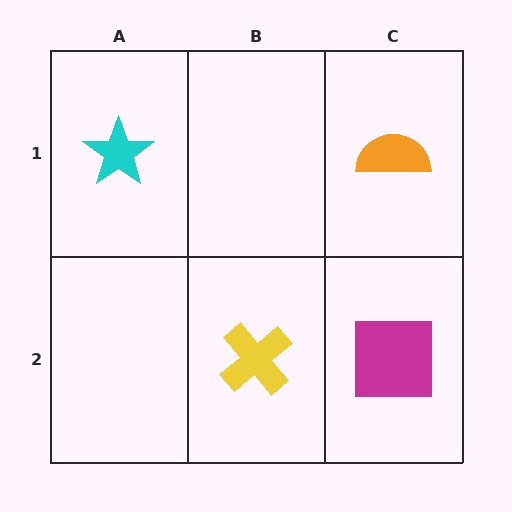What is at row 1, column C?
An orange semicircle.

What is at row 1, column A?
A cyan star.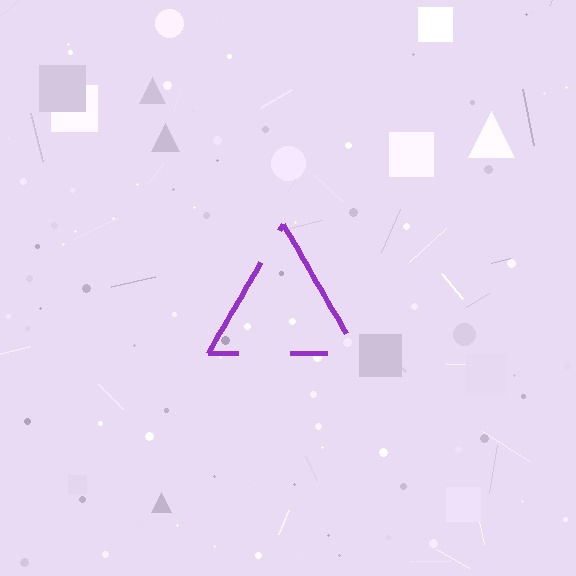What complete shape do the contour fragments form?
The contour fragments form a triangle.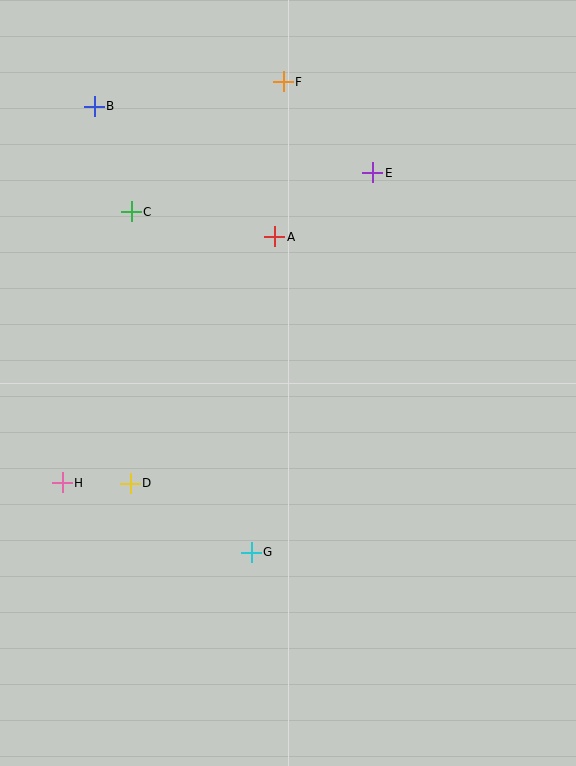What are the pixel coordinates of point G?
Point G is at (251, 552).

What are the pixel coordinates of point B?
Point B is at (94, 106).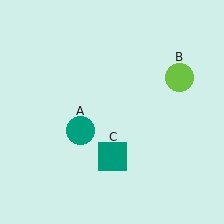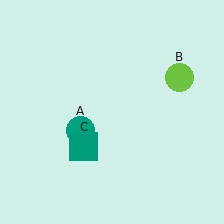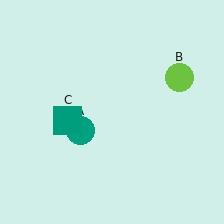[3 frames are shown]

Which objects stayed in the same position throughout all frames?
Teal circle (object A) and lime circle (object B) remained stationary.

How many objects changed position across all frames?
1 object changed position: teal square (object C).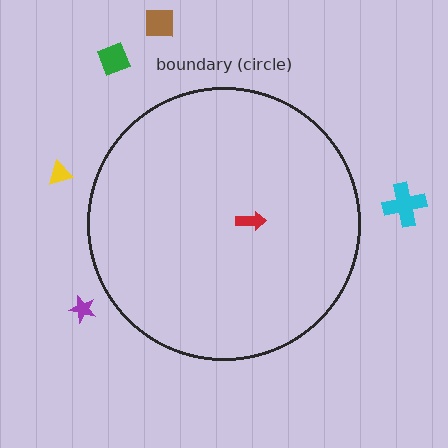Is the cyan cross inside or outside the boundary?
Outside.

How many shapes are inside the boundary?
1 inside, 5 outside.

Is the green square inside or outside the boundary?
Outside.